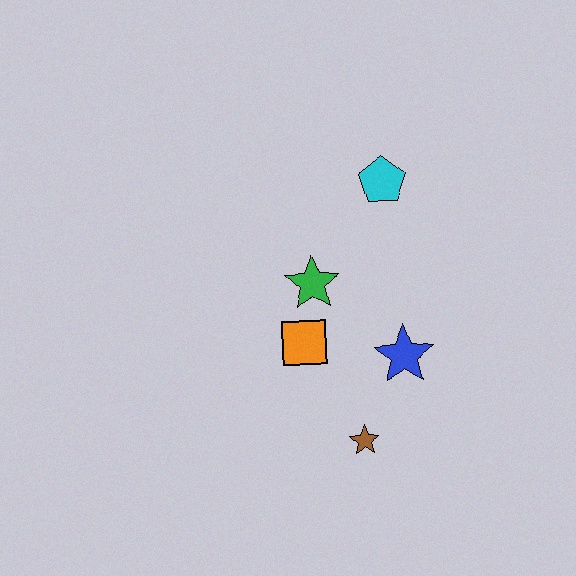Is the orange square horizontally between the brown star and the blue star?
No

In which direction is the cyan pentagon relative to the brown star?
The cyan pentagon is above the brown star.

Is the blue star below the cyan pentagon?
Yes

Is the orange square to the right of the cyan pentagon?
No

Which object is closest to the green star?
The orange square is closest to the green star.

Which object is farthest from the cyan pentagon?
The brown star is farthest from the cyan pentagon.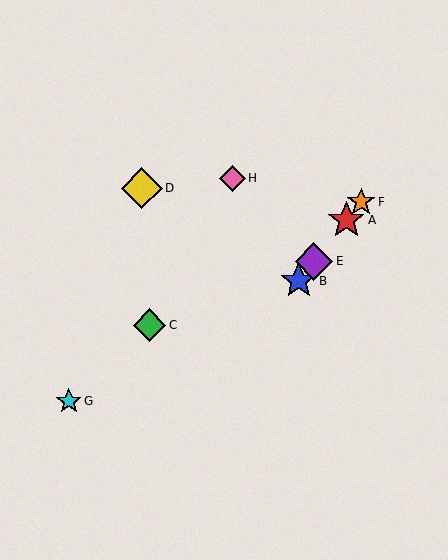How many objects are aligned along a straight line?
4 objects (A, B, E, F) are aligned along a straight line.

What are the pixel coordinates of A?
Object A is at (346, 220).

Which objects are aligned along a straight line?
Objects A, B, E, F are aligned along a straight line.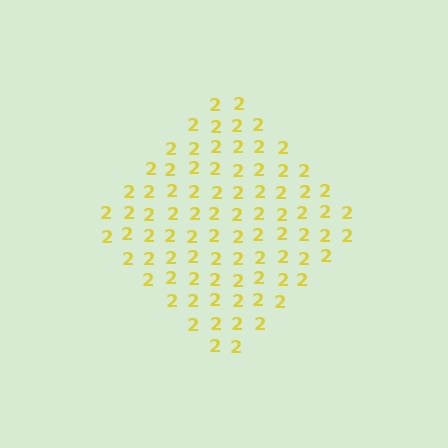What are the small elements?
The small elements are digit 2's.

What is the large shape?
The large shape is a diamond.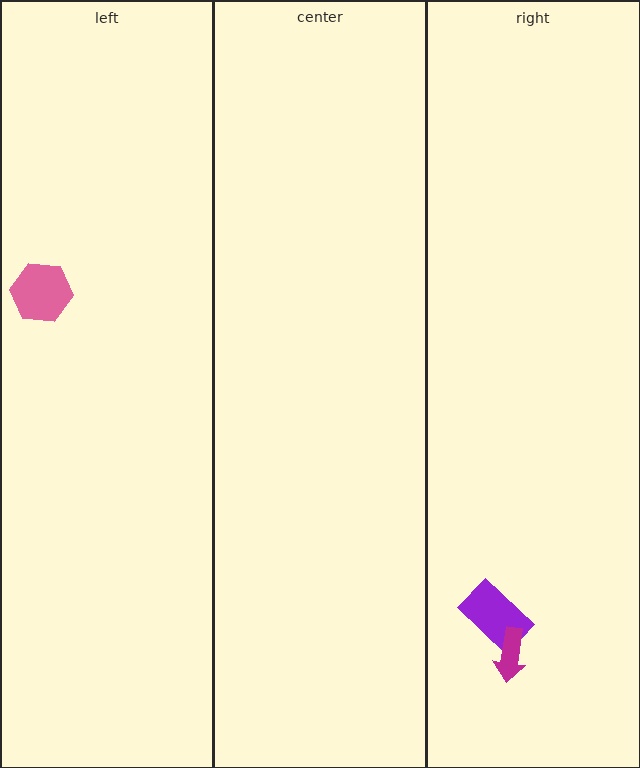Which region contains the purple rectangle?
The right region.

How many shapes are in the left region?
1.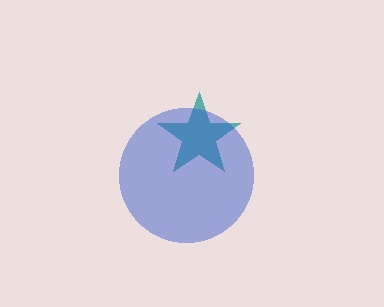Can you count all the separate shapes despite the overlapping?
Yes, there are 2 separate shapes.